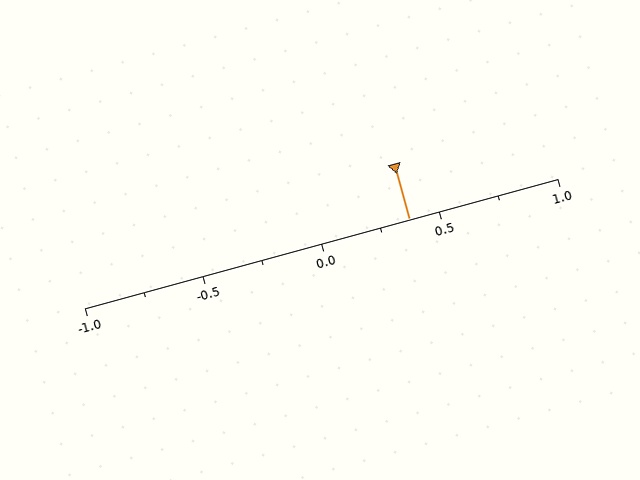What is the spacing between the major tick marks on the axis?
The major ticks are spaced 0.5 apart.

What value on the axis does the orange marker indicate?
The marker indicates approximately 0.38.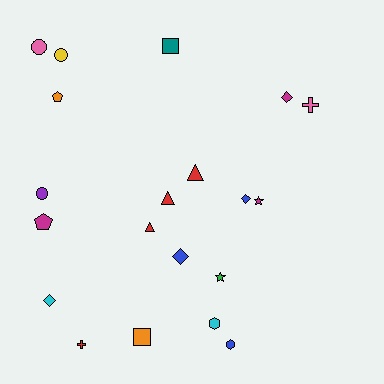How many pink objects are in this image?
There are 2 pink objects.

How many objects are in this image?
There are 20 objects.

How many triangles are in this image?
There are 3 triangles.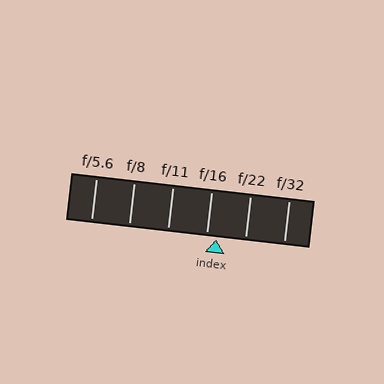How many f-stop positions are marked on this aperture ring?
There are 6 f-stop positions marked.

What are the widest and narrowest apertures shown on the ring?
The widest aperture shown is f/5.6 and the narrowest is f/32.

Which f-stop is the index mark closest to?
The index mark is closest to f/16.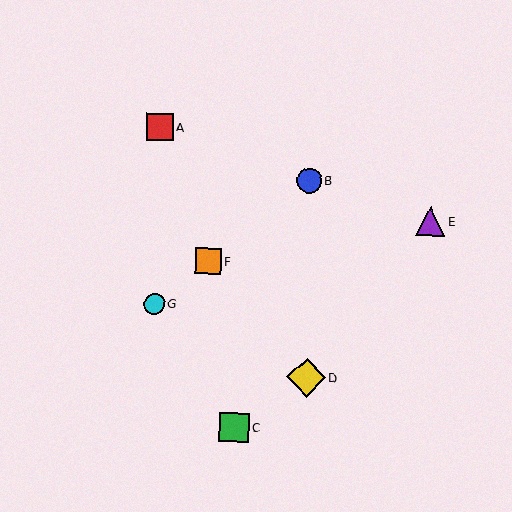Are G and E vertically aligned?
No, G is at x≈154 and E is at x≈431.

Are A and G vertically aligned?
Yes, both are at x≈160.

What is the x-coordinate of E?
Object E is at x≈431.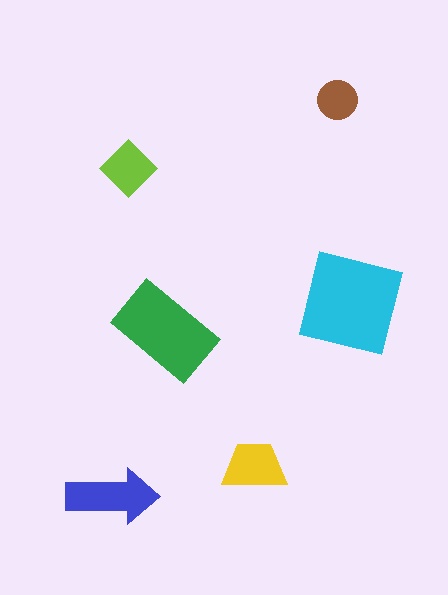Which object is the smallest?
The brown circle.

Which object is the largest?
The cyan square.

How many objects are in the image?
There are 6 objects in the image.